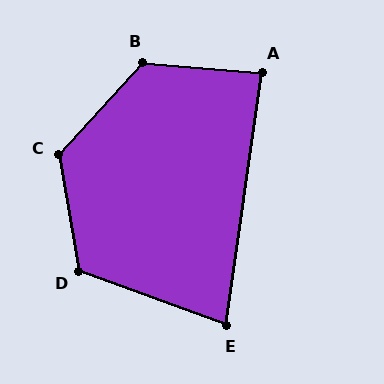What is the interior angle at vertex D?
Approximately 120 degrees (obtuse).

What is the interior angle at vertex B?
Approximately 128 degrees (obtuse).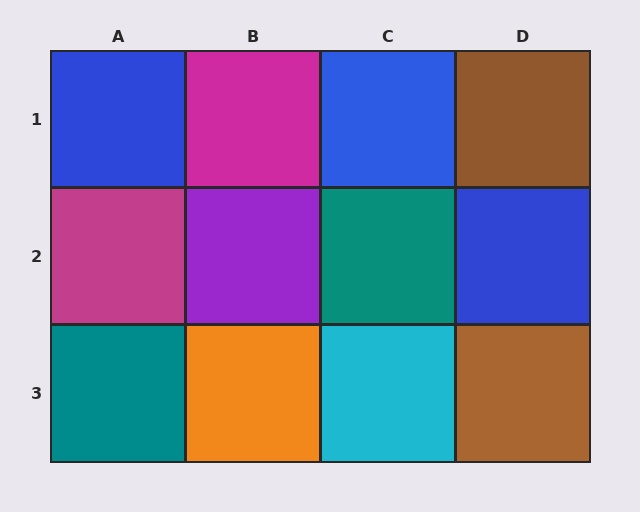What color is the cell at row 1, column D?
Brown.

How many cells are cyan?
1 cell is cyan.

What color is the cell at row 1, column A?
Blue.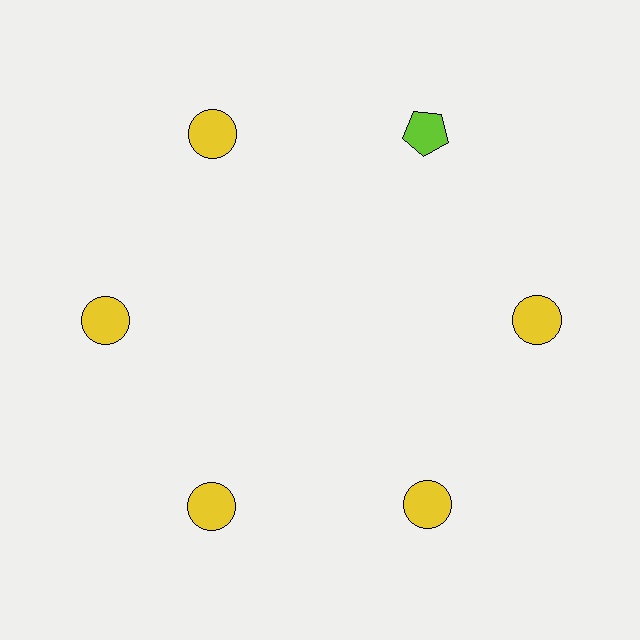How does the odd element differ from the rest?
It differs in both color (lime instead of yellow) and shape (pentagon instead of circle).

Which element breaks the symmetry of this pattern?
The lime pentagon at roughly the 1 o'clock position breaks the symmetry. All other shapes are yellow circles.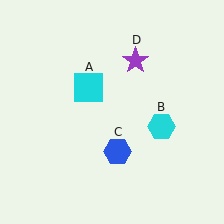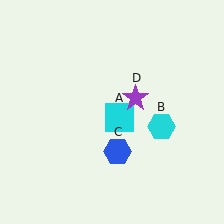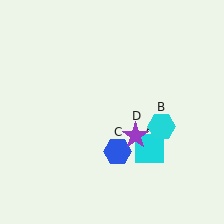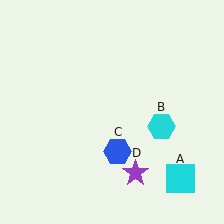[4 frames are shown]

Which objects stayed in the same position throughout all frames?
Cyan hexagon (object B) and blue hexagon (object C) remained stationary.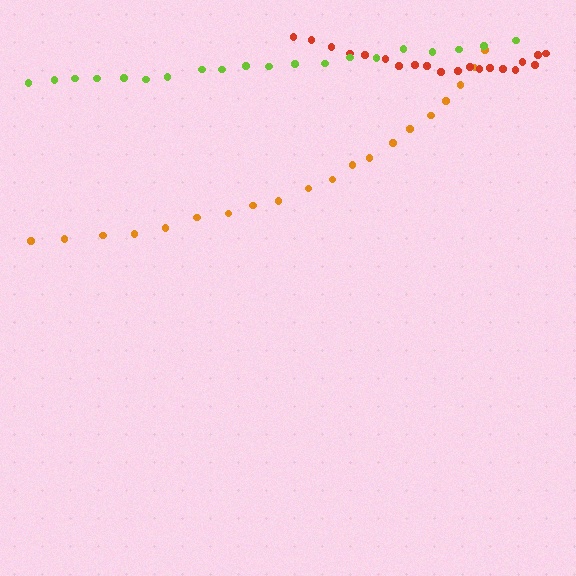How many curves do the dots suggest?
There are 3 distinct paths.